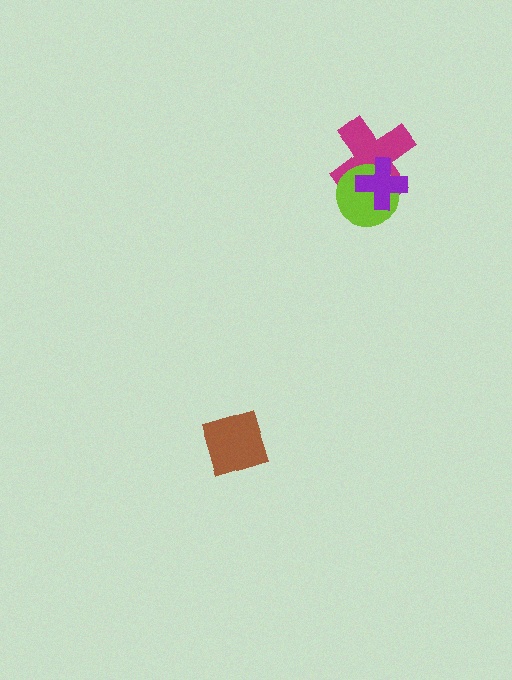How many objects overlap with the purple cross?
2 objects overlap with the purple cross.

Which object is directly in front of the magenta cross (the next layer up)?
The lime circle is directly in front of the magenta cross.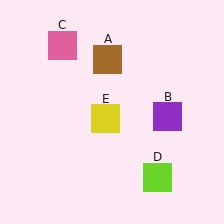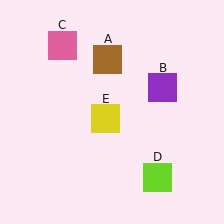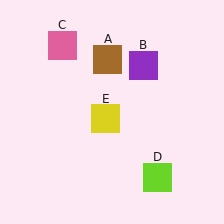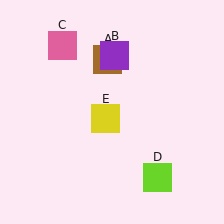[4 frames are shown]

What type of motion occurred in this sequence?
The purple square (object B) rotated counterclockwise around the center of the scene.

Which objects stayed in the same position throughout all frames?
Brown square (object A) and pink square (object C) and lime square (object D) and yellow square (object E) remained stationary.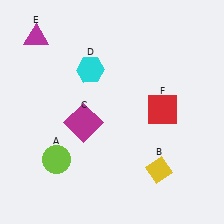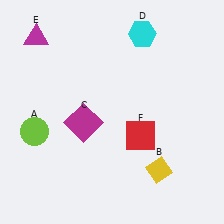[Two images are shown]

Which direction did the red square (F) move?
The red square (F) moved down.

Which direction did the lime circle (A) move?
The lime circle (A) moved up.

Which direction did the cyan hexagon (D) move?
The cyan hexagon (D) moved right.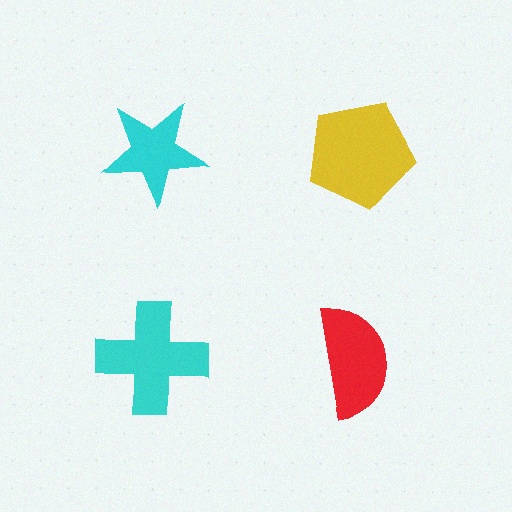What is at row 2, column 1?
A cyan cross.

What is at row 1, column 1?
A cyan star.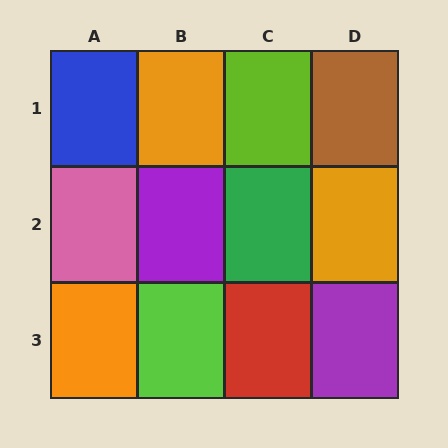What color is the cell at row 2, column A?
Pink.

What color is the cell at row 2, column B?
Purple.